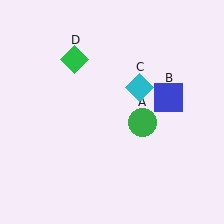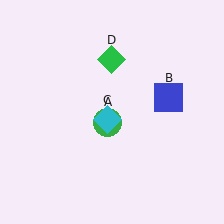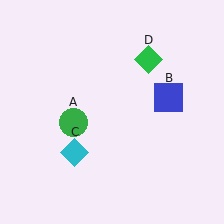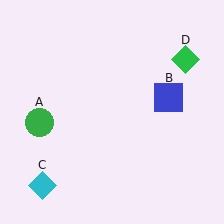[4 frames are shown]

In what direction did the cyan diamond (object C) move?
The cyan diamond (object C) moved down and to the left.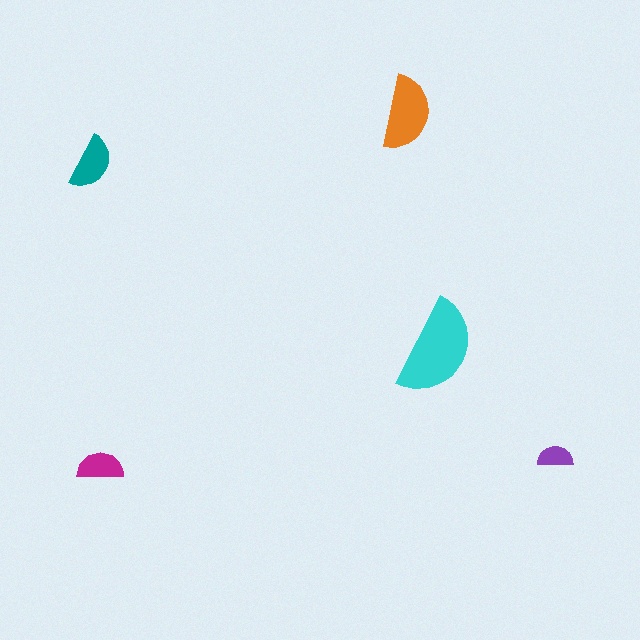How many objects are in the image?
There are 5 objects in the image.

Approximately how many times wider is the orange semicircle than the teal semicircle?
About 1.5 times wider.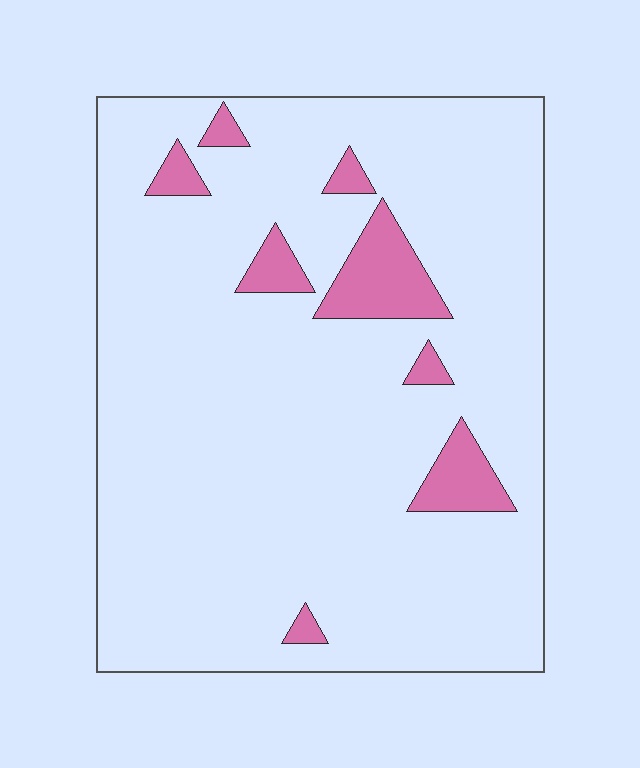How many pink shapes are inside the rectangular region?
8.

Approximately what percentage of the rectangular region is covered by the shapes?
Approximately 10%.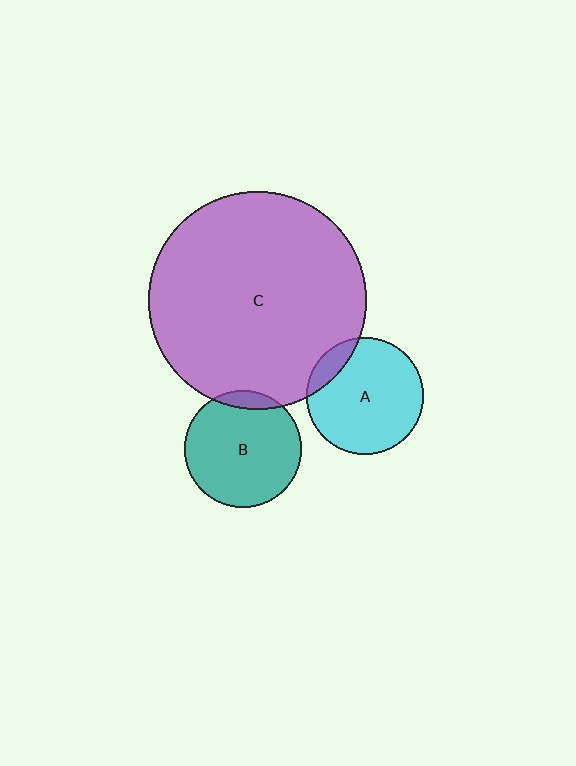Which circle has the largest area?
Circle C (purple).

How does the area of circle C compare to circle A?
Approximately 3.5 times.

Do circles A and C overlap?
Yes.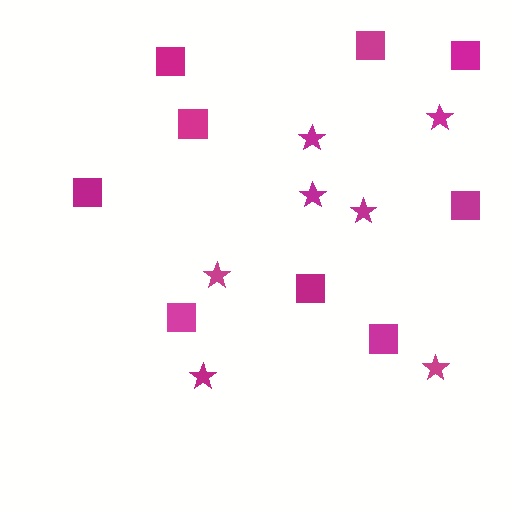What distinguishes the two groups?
There are 2 groups: one group of squares (9) and one group of stars (7).